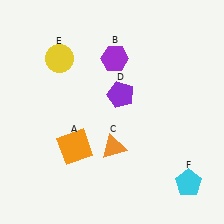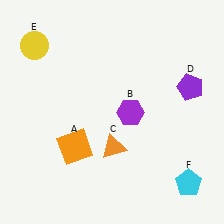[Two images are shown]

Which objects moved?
The objects that moved are: the purple hexagon (B), the purple pentagon (D), the yellow circle (E).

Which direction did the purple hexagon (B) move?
The purple hexagon (B) moved down.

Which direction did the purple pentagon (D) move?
The purple pentagon (D) moved right.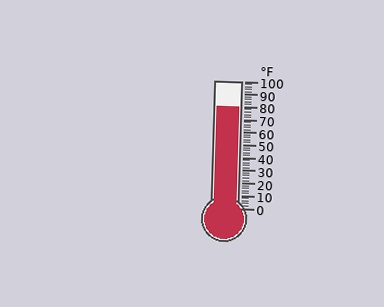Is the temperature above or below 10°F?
The temperature is above 10°F.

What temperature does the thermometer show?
The thermometer shows approximately 80°F.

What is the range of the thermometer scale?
The thermometer scale ranges from 0°F to 100°F.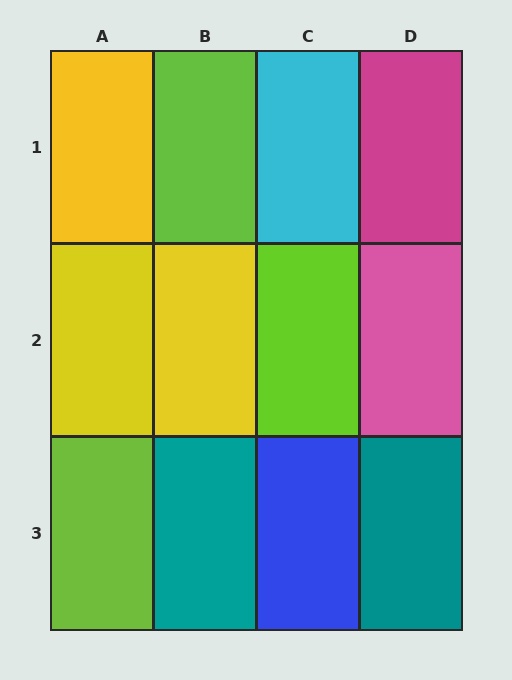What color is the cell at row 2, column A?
Yellow.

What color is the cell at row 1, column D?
Magenta.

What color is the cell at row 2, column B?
Yellow.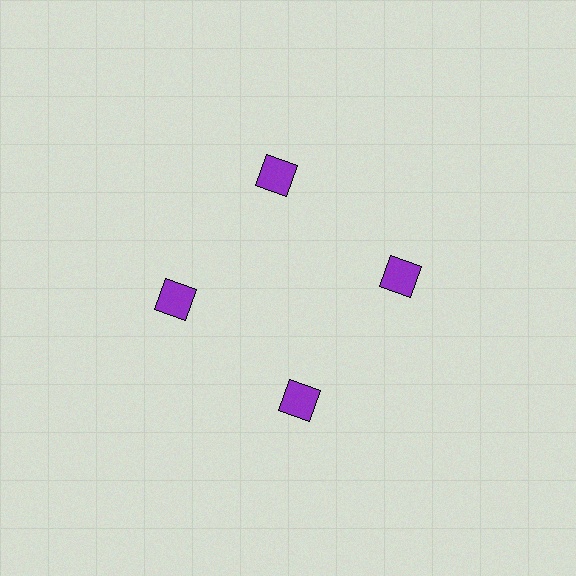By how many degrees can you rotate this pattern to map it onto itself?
The pattern maps onto itself every 90 degrees of rotation.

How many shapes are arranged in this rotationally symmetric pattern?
There are 4 shapes, arranged in 4 groups of 1.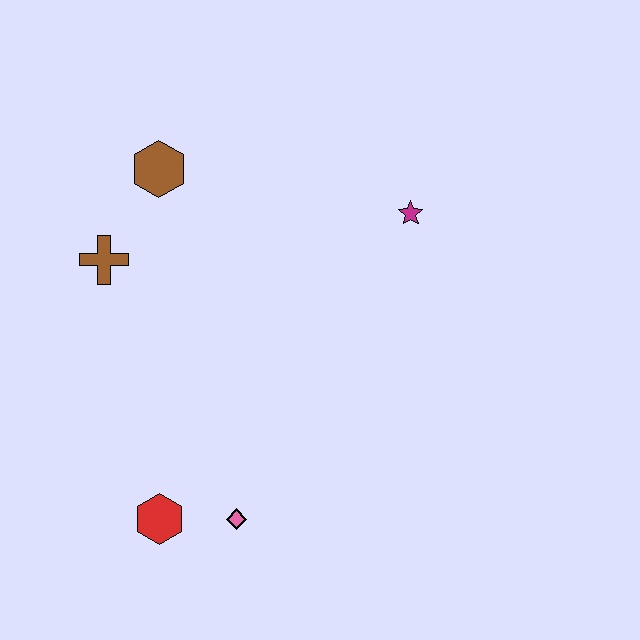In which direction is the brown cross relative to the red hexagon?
The brown cross is above the red hexagon.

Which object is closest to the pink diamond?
The red hexagon is closest to the pink diamond.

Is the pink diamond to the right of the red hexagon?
Yes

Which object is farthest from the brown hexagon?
The pink diamond is farthest from the brown hexagon.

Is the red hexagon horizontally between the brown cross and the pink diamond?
Yes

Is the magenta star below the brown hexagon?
Yes